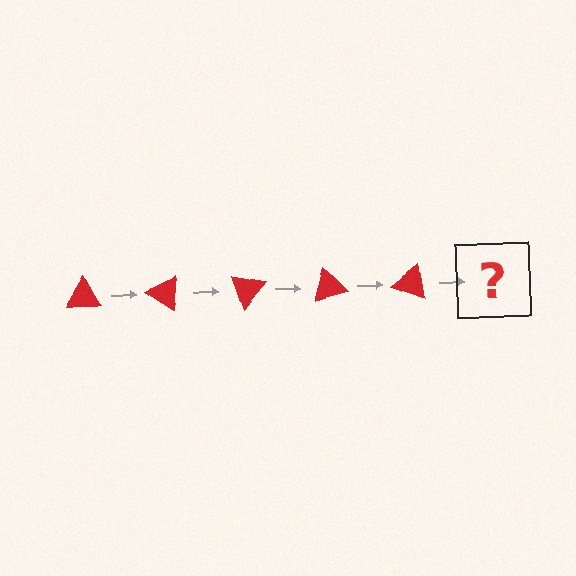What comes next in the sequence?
The next element should be a red triangle rotated 175 degrees.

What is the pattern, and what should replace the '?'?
The pattern is that the triangle rotates 35 degrees each step. The '?' should be a red triangle rotated 175 degrees.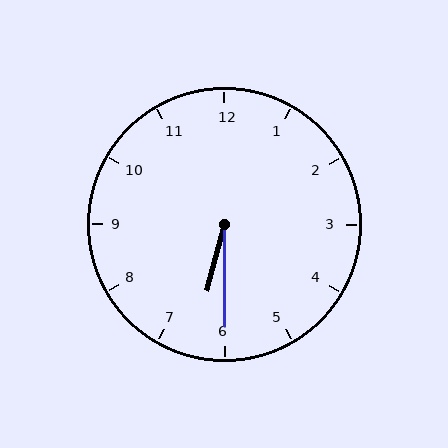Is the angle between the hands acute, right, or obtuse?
It is acute.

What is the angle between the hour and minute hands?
Approximately 15 degrees.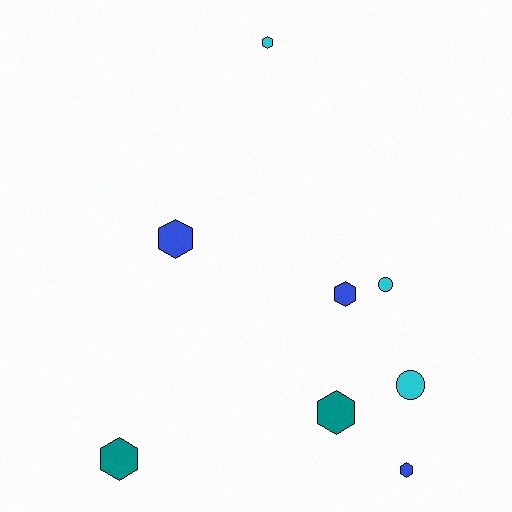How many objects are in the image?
There are 8 objects.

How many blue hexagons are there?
There are 3 blue hexagons.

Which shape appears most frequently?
Hexagon, with 6 objects.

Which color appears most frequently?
Cyan, with 3 objects.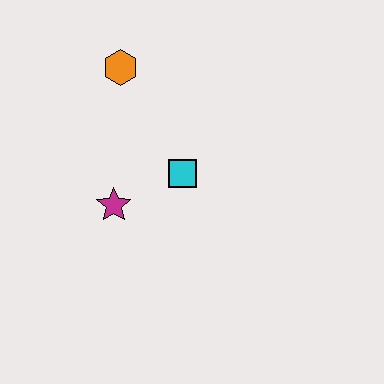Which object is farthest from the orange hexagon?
The magenta star is farthest from the orange hexagon.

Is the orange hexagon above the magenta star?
Yes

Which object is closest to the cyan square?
The magenta star is closest to the cyan square.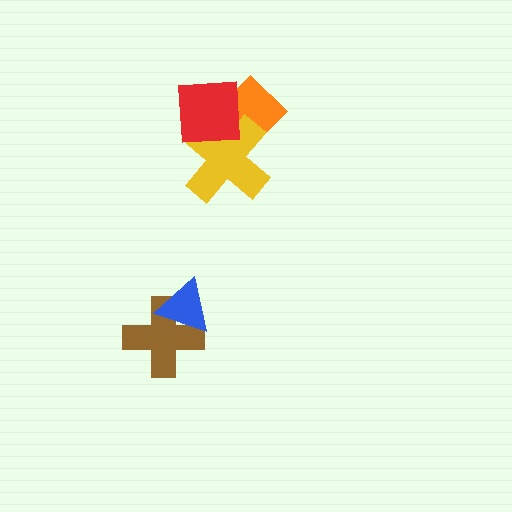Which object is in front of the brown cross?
The blue triangle is in front of the brown cross.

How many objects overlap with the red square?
2 objects overlap with the red square.